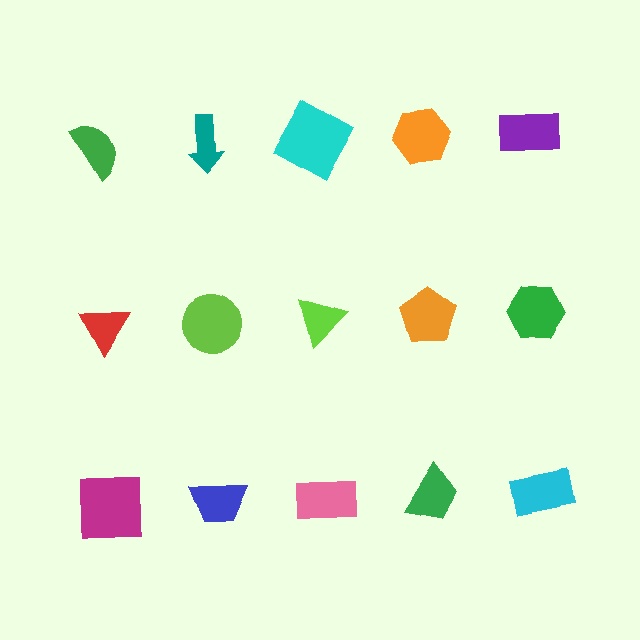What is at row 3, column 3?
A pink rectangle.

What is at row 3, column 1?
A magenta square.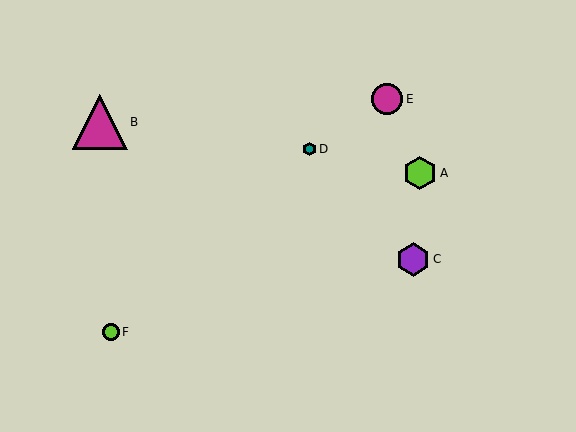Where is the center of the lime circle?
The center of the lime circle is at (111, 332).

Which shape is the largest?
The magenta triangle (labeled B) is the largest.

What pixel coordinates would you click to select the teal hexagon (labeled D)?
Click at (310, 149) to select the teal hexagon D.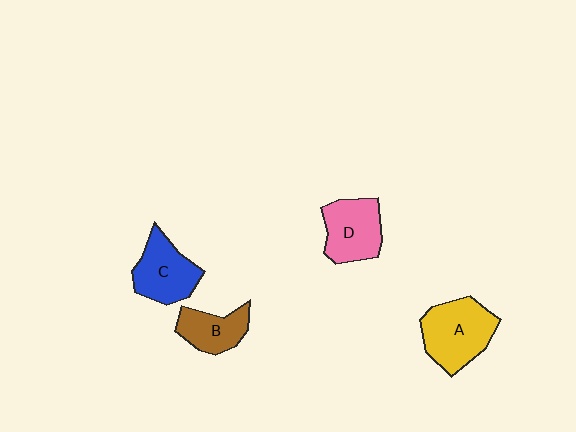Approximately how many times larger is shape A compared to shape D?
Approximately 1.2 times.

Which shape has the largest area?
Shape A (yellow).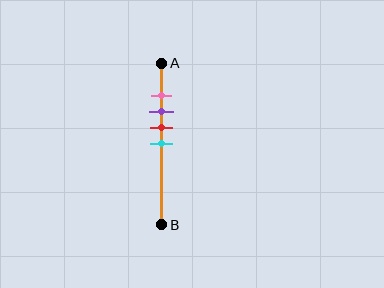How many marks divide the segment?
There are 4 marks dividing the segment.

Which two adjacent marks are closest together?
The pink and purple marks are the closest adjacent pair.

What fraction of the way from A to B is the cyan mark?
The cyan mark is approximately 50% (0.5) of the way from A to B.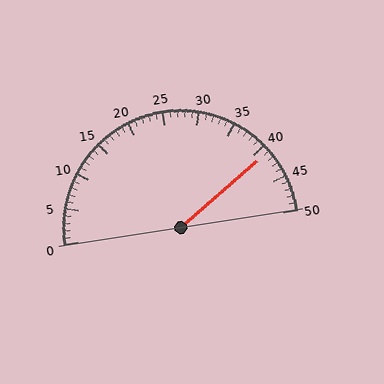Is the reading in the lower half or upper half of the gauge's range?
The reading is in the upper half of the range (0 to 50).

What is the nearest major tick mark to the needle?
The nearest major tick mark is 40.